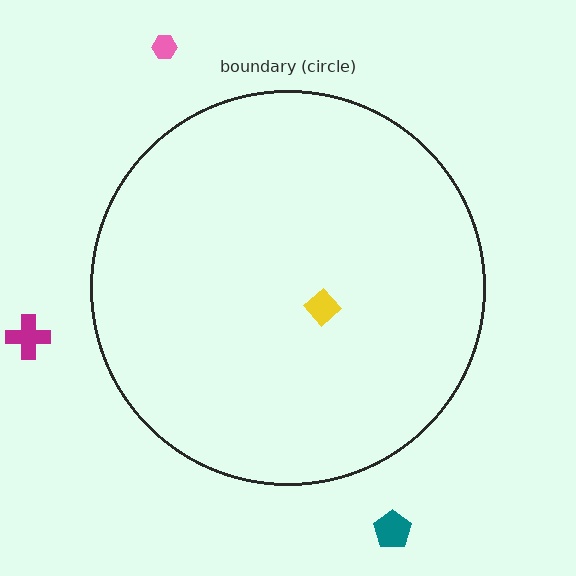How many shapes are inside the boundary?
1 inside, 3 outside.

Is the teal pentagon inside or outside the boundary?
Outside.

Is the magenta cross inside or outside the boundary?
Outside.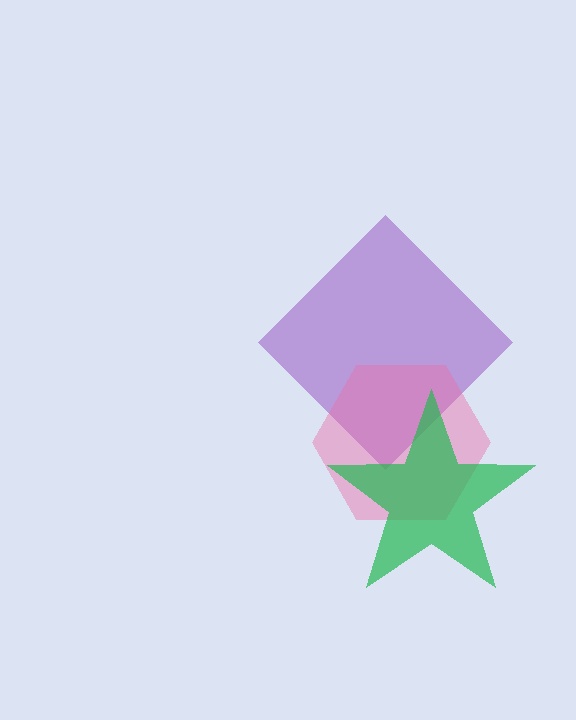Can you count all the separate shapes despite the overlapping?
Yes, there are 3 separate shapes.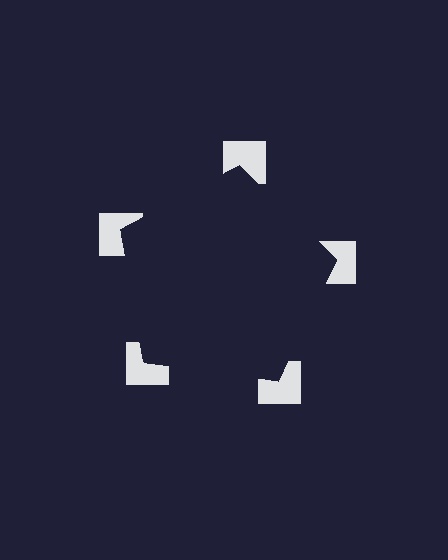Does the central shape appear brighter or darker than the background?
It typically appears slightly darker than the background, even though no actual brightness change is drawn.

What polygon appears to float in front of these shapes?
An illusory pentagon — its edges are inferred from the aligned wedge cuts in the notched squares, not physically drawn.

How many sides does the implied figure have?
5 sides.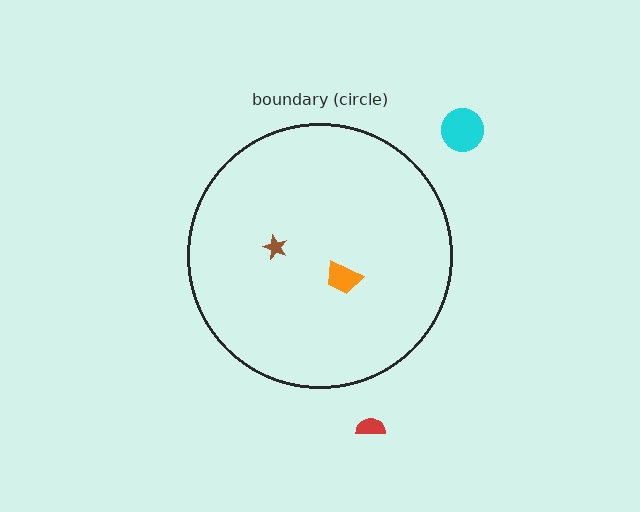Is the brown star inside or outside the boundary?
Inside.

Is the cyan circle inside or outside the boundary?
Outside.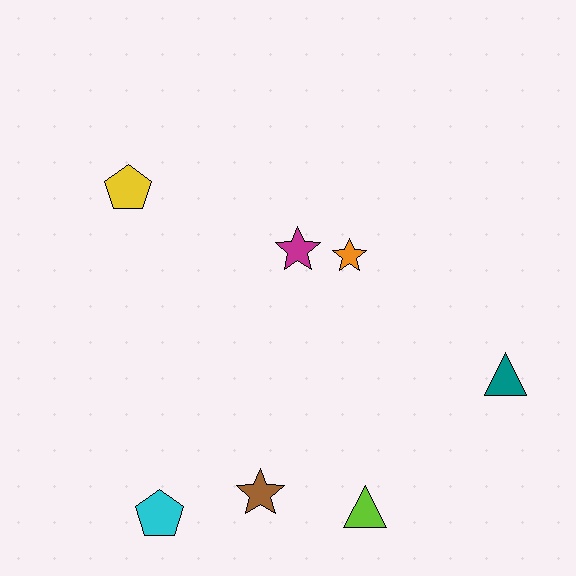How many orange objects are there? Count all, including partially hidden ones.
There is 1 orange object.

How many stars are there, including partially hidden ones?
There are 3 stars.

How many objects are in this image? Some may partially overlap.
There are 7 objects.